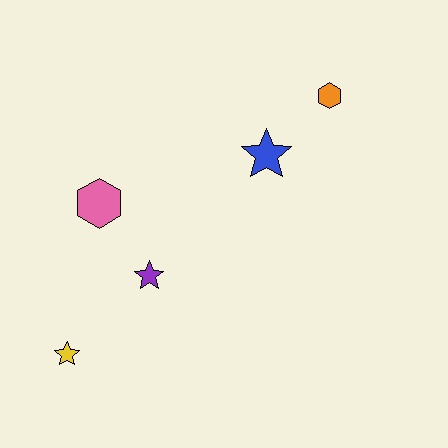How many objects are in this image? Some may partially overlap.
There are 5 objects.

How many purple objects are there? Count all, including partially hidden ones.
There is 1 purple object.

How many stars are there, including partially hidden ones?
There are 3 stars.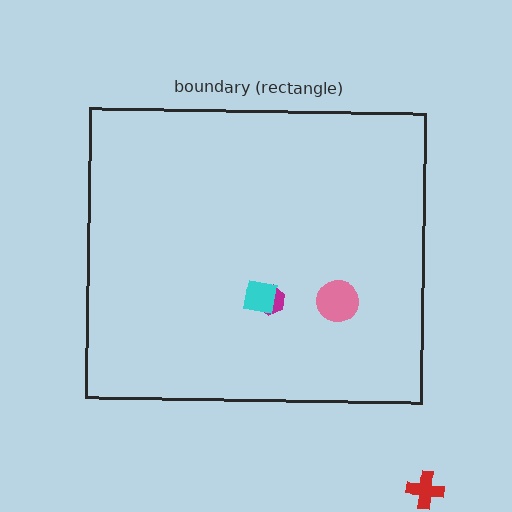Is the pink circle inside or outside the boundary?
Inside.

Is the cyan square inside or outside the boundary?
Inside.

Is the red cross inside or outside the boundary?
Outside.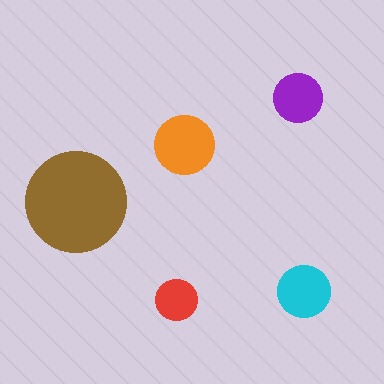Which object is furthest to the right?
The cyan circle is rightmost.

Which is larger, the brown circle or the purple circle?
The brown one.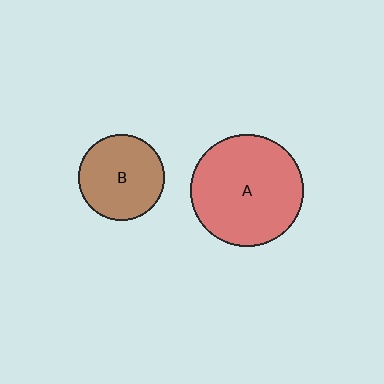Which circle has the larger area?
Circle A (red).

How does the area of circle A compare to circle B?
Approximately 1.7 times.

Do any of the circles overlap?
No, none of the circles overlap.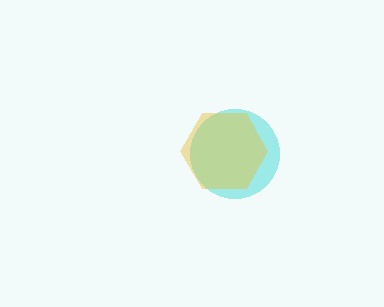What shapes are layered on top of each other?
The layered shapes are: a cyan circle, a yellow hexagon.